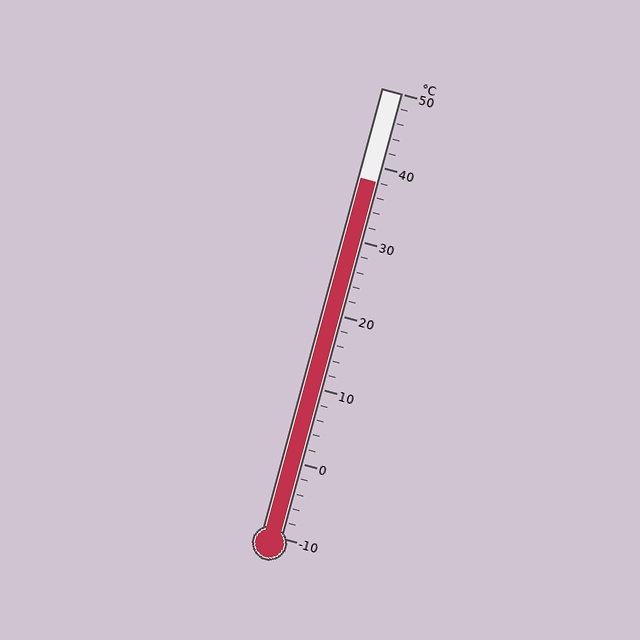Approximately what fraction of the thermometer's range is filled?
The thermometer is filled to approximately 80% of its range.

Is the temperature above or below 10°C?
The temperature is above 10°C.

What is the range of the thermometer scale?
The thermometer scale ranges from -10°C to 50°C.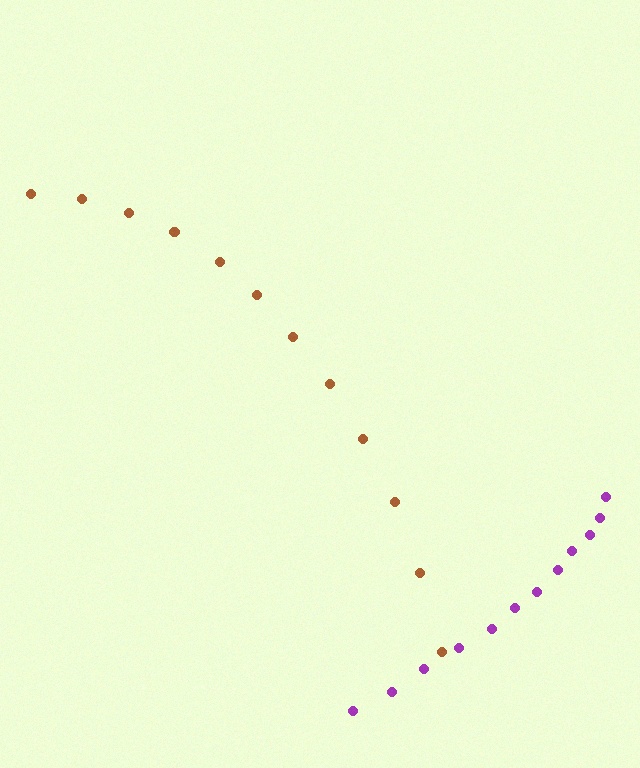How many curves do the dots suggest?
There are 2 distinct paths.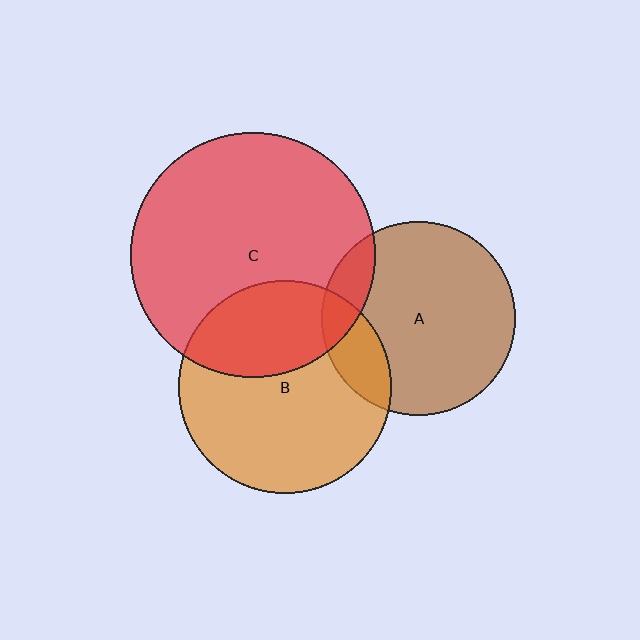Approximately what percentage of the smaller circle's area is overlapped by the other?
Approximately 35%.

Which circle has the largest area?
Circle C (red).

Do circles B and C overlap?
Yes.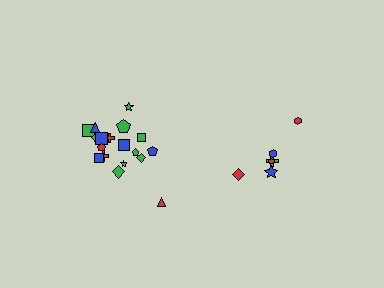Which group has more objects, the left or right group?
The left group.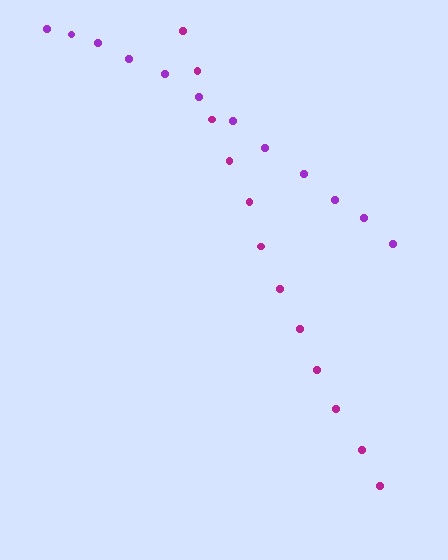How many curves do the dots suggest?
There are 2 distinct paths.